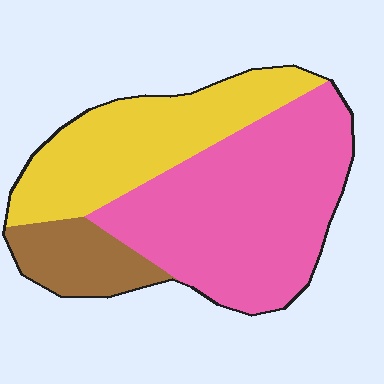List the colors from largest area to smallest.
From largest to smallest: pink, yellow, brown.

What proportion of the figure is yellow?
Yellow covers roughly 35% of the figure.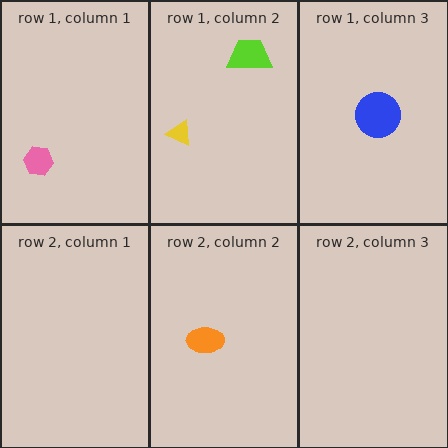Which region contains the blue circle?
The row 1, column 3 region.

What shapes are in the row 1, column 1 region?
The pink hexagon.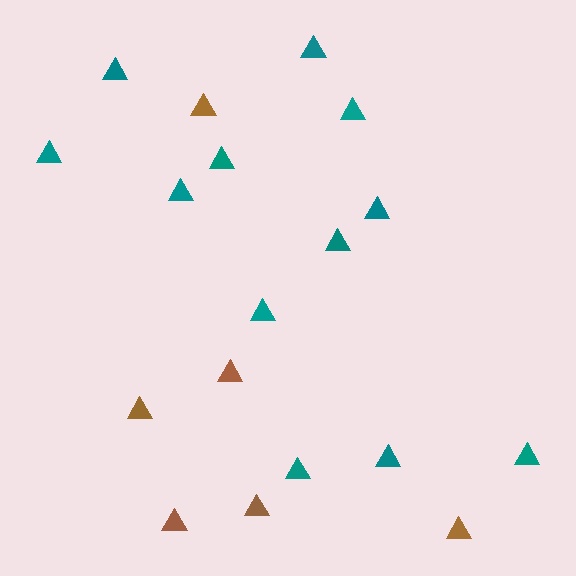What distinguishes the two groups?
There are 2 groups: one group of brown triangles (6) and one group of teal triangles (12).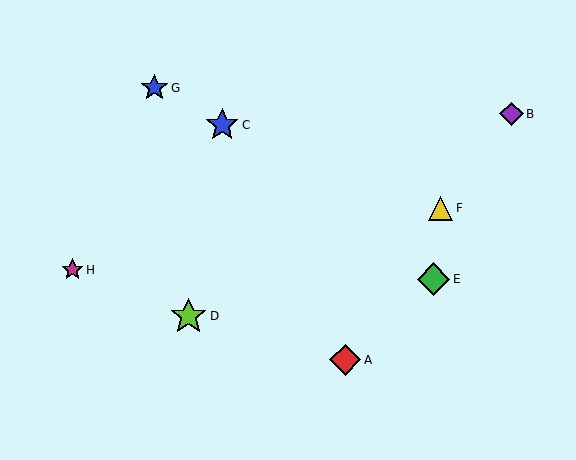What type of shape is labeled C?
Shape C is a blue star.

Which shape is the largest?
The lime star (labeled D) is the largest.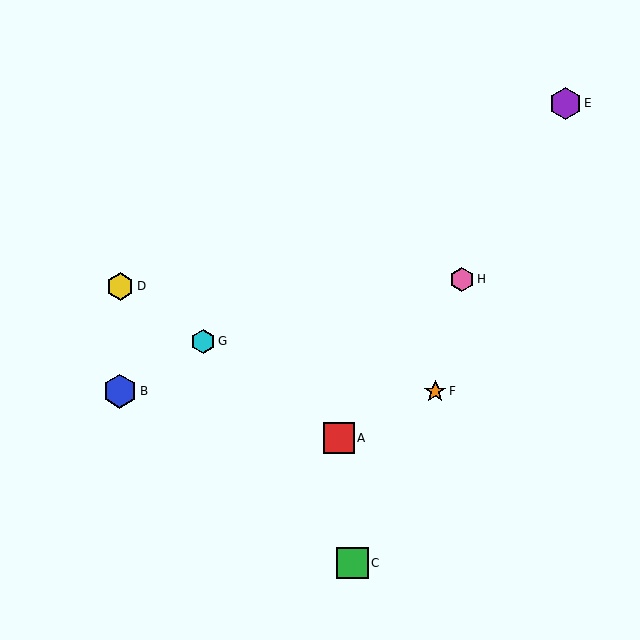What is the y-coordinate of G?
Object G is at y≈341.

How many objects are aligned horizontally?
2 objects (B, F) are aligned horizontally.